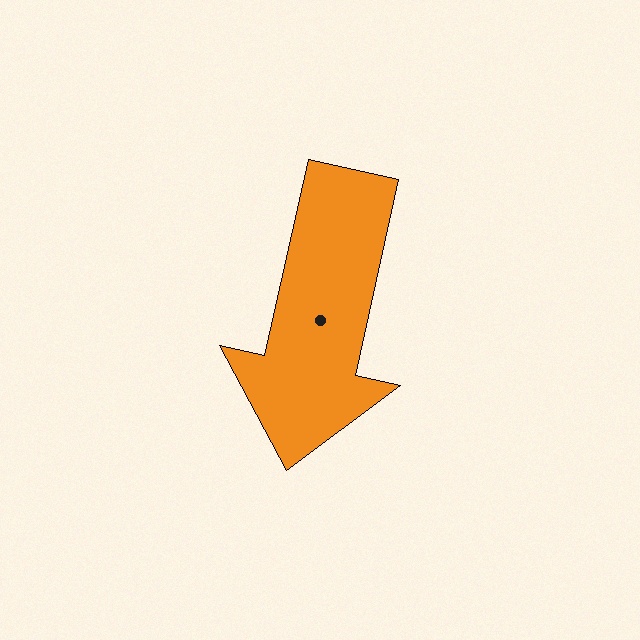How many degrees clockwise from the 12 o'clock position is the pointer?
Approximately 193 degrees.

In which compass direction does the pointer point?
South.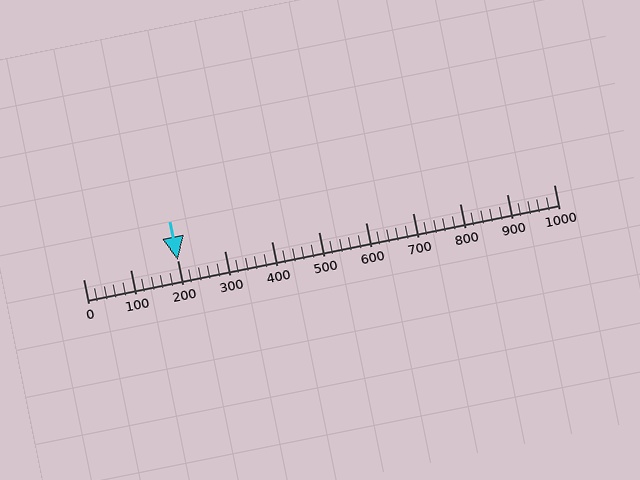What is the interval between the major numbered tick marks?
The major tick marks are spaced 100 units apart.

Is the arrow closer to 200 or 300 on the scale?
The arrow is closer to 200.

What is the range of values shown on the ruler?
The ruler shows values from 0 to 1000.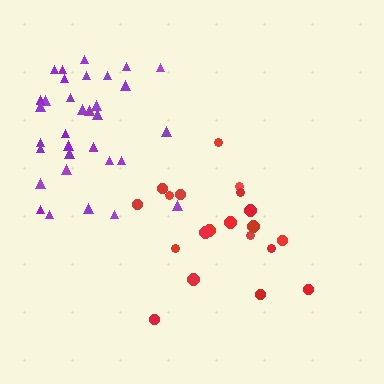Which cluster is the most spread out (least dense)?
Red.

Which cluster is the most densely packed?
Purple.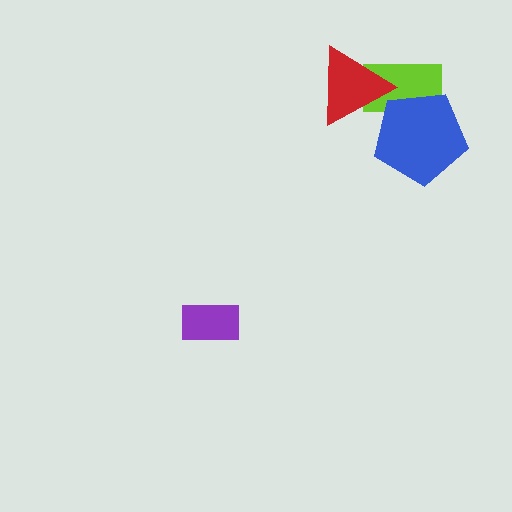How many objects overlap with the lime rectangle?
2 objects overlap with the lime rectangle.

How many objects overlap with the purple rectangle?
0 objects overlap with the purple rectangle.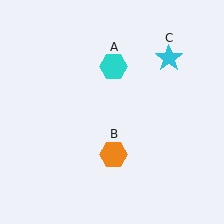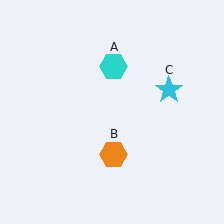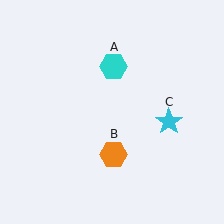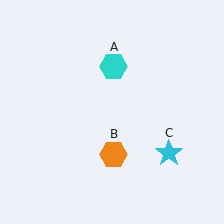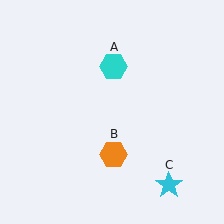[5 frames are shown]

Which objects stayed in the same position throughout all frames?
Cyan hexagon (object A) and orange hexagon (object B) remained stationary.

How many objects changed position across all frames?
1 object changed position: cyan star (object C).